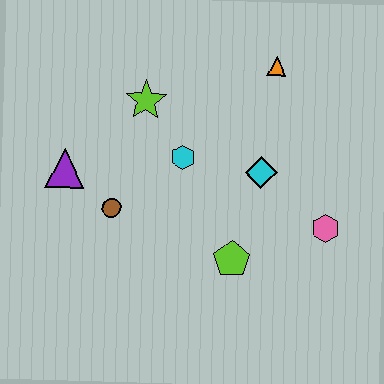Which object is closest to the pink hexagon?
The cyan diamond is closest to the pink hexagon.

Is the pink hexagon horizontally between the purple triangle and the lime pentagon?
No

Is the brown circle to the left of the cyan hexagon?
Yes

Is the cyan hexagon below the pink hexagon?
No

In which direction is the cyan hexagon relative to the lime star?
The cyan hexagon is below the lime star.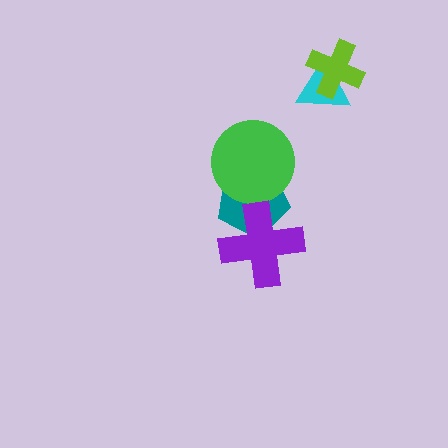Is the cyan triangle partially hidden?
Yes, it is partially covered by another shape.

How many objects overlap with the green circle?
1 object overlaps with the green circle.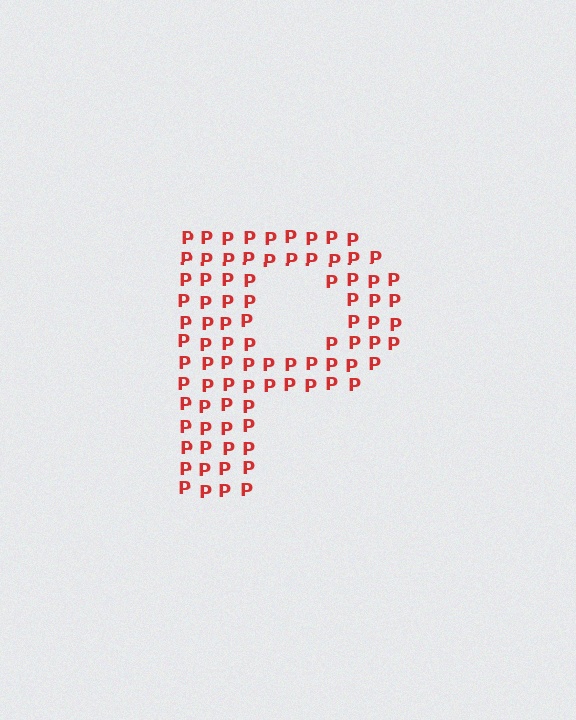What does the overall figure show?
The overall figure shows the letter P.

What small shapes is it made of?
It is made of small letter P's.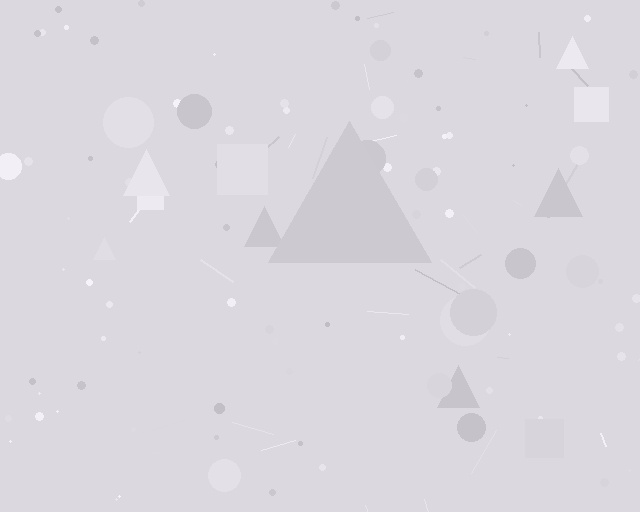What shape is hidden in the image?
A triangle is hidden in the image.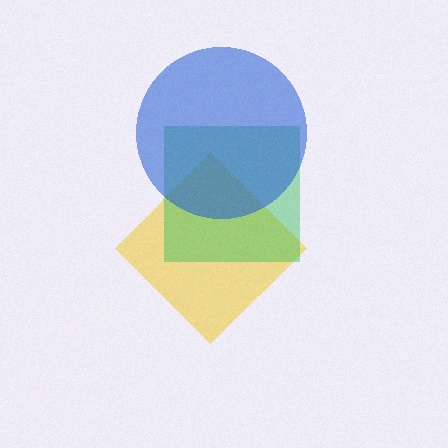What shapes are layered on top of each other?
The layered shapes are: a yellow diamond, a green square, a blue circle.